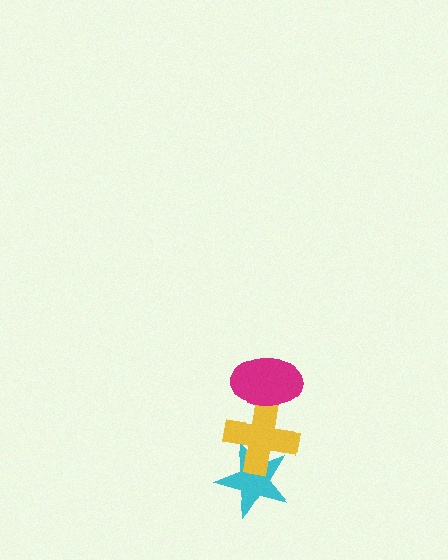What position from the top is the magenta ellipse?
The magenta ellipse is 1st from the top.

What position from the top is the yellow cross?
The yellow cross is 2nd from the top.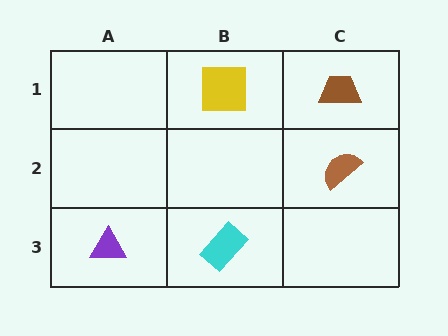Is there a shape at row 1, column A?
No, that cell is empty.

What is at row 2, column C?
A brown semicircle.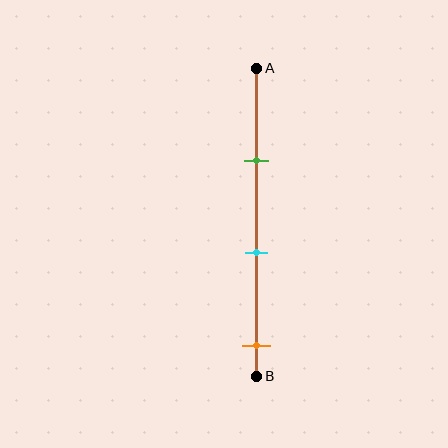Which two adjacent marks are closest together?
The green and cyan marks are the closest adjacent pair.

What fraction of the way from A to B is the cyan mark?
The cyan mark is approximately 60% (0.6) of the way from A to B.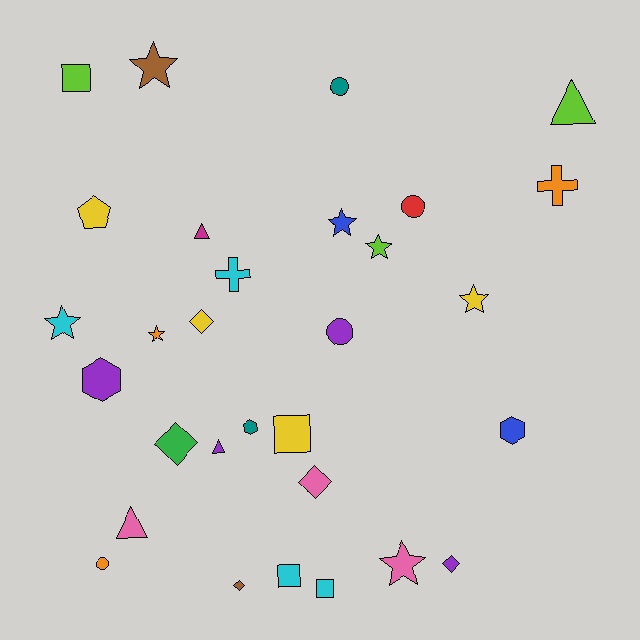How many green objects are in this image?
There is 1 green object.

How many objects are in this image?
There are 30 objects.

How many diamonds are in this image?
There are 5 diamonds.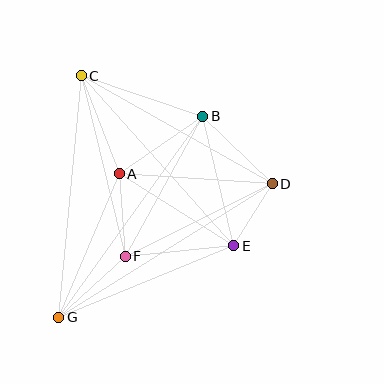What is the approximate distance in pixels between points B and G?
The distance between B and G is approximately 247 pixels.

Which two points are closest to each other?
Points D and E are closest to each other.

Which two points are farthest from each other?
Points D and G are farthest from each other.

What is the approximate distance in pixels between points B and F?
The distance between B and F is approximately 160 pixels.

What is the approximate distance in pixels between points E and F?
The distance between E and F is approximately 109 pixels.